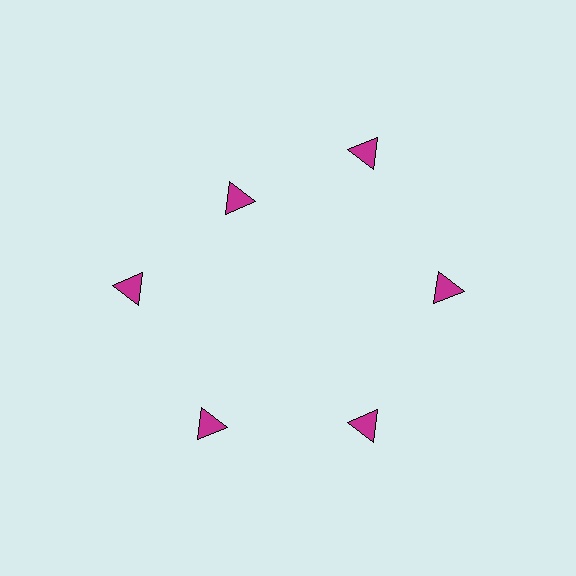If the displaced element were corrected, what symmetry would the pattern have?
It would have 6-fold rotational symmetry — the pattern would map onto itself every 60 degrees.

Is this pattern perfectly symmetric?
No. The 6 magenta triangles are arranged in a ring, but one element near the 11 o'clock position is pulled inward toward the center, breaking the 6-fold rotational symmetry.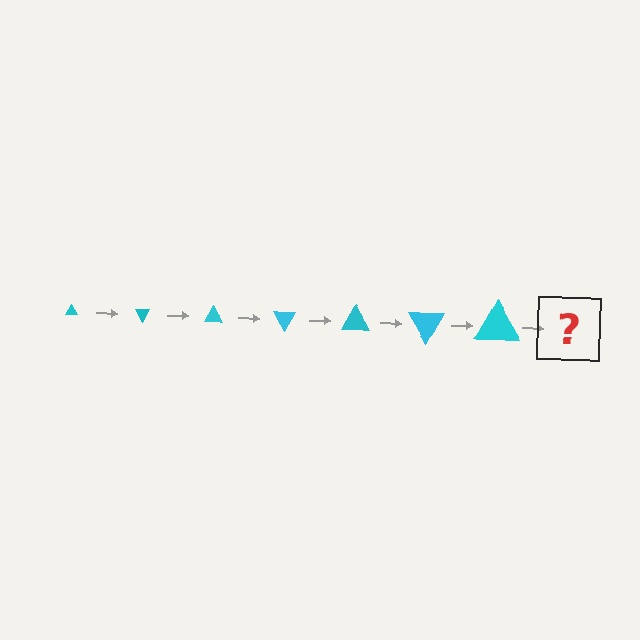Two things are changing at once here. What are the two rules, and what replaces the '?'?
The two rules are that the triangle grows larger each step and it rotates 60 degrees each step. The '?' should be a triangle, larger than the previous one and rotated 420 degrees from the start.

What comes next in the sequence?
The next element should be a triangle, larger than the previous one and rotated 420 degrees from the start.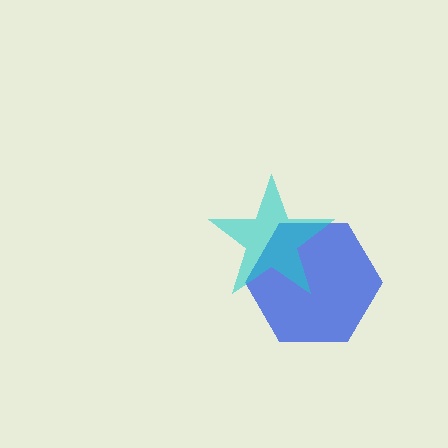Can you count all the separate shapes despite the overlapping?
Yes, there are 2 separate shapes.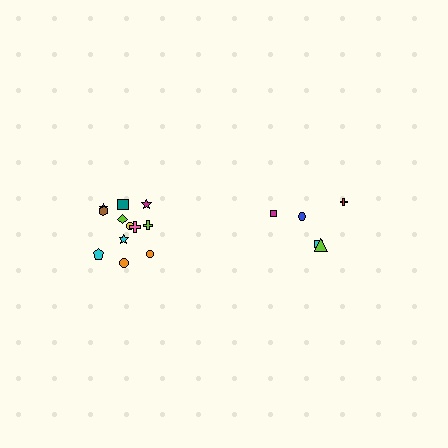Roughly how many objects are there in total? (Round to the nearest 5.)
Roughly 15 objects in total.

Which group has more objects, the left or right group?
The left group.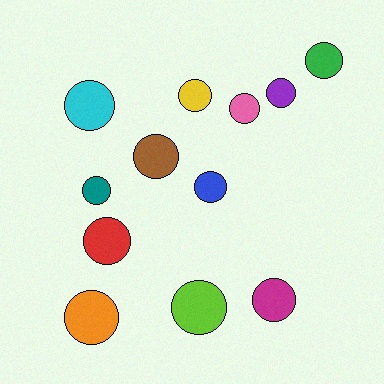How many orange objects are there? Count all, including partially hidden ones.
There is 1 orange object.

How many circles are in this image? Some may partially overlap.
There are 12 circles.